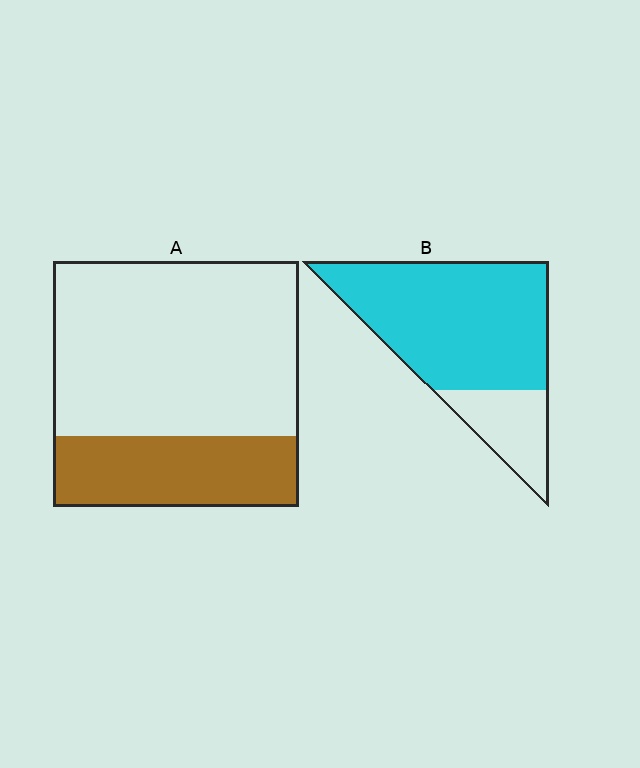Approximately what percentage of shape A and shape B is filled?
A is approximately 30% and B is approximately 75%.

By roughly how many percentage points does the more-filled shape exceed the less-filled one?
By roughly 50 percentage points (B over A).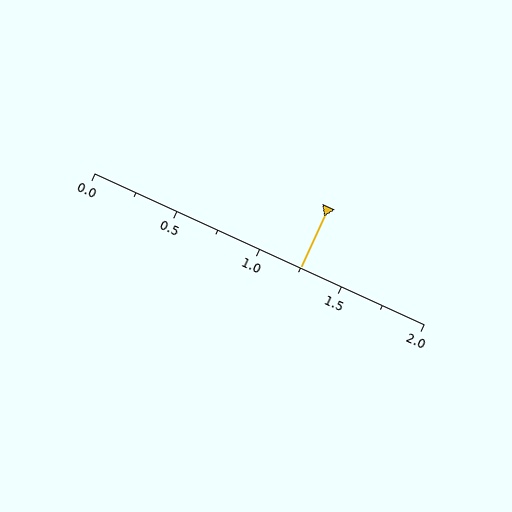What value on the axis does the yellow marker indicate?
The marker indicates approximately 1.25.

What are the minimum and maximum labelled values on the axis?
The axis runs from 0.0 to 2.0.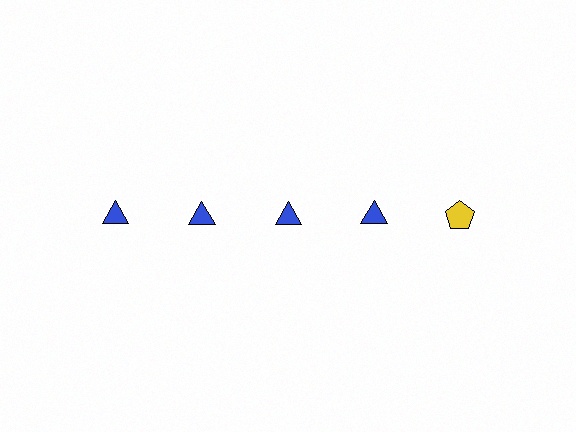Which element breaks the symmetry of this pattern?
The yellow pentagon in the top row, rightmost column breaks the symmetry. All other shapes are blue triangles.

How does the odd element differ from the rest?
It differs in both color (yellow instead of blue) and shape (pentagon instead of triangle).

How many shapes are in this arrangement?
There are 5 shapes arranged in a grid pattern.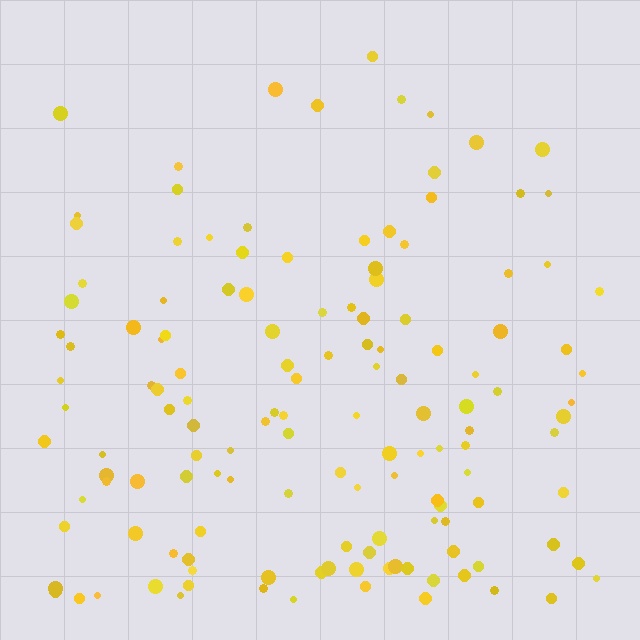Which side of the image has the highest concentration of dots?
The bottom.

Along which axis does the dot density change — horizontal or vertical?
Vertical.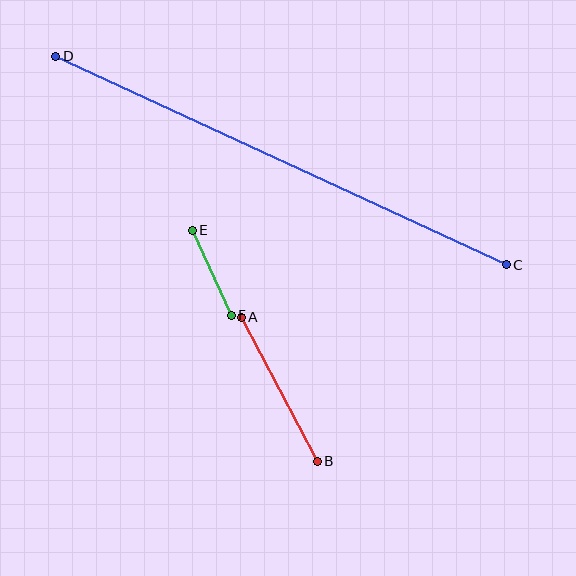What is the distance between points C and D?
The distance is approximately 497 pixels.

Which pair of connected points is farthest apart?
Points C and D are farthest apart.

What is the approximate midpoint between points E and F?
The midpoint is at approximately (212, 273) pixels.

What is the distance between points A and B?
The distance is approximately 163 pixels.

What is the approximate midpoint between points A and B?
The midpoint is at approximately (279, 389) pixels.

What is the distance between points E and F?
The distance is approximately 94 pixels.